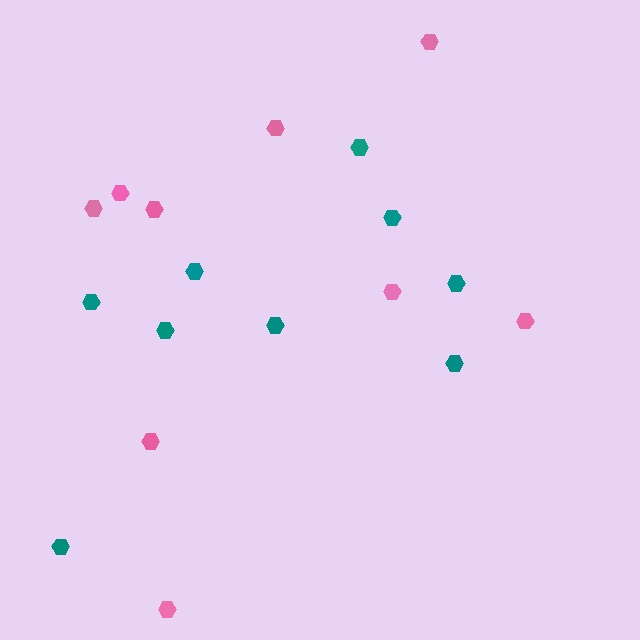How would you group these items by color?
There are 2 groups: one group of pink hexagons (9) and one group of teal hexagons (9).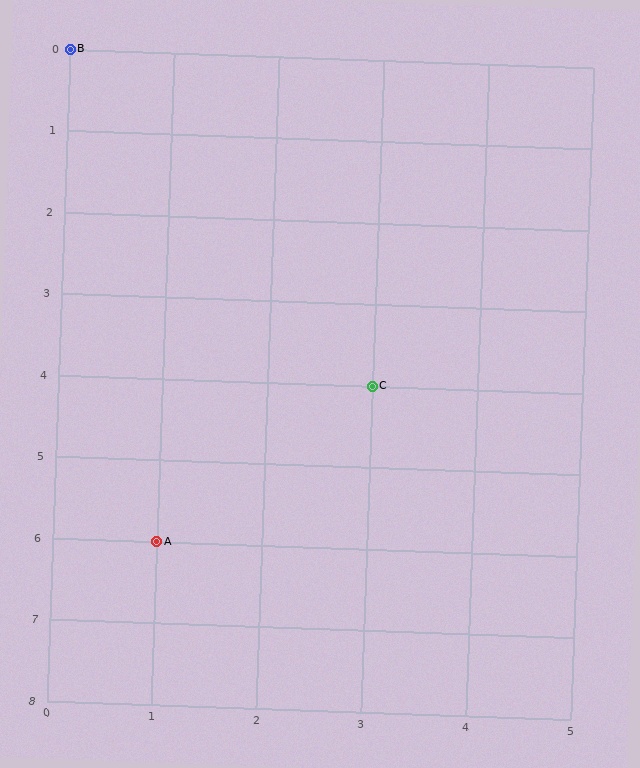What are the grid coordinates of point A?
Point A is at grid coordinates (1, 6).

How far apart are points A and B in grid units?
Points A and B are 1 column and 6 rows apart (about 6.1 grid units diagonally).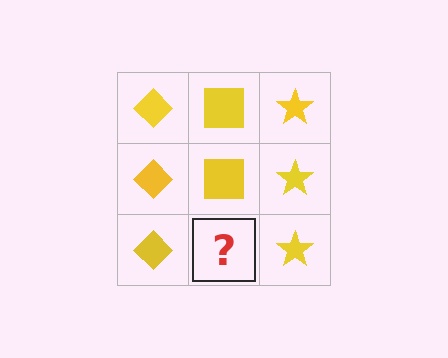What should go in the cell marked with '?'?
The missing cell should contain a yellow square.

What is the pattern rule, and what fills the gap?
The rule is that each column has a consistent shape. The gap should be filled with a yellow square.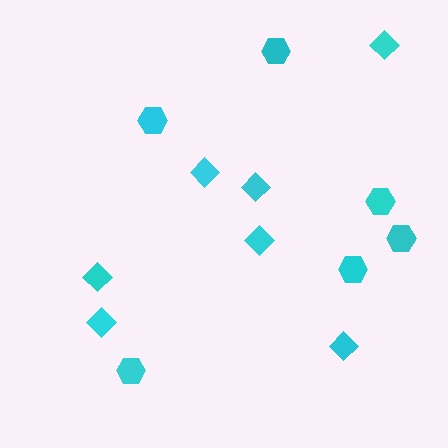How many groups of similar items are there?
There are 2 groups: one group of diamonds (7) and one group of hexagons (6).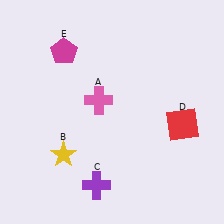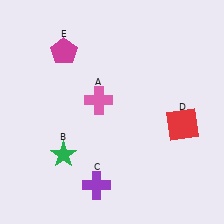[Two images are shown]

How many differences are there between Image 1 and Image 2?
There is 1 difference between the two images.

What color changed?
The star (B) changed from yellow in Image 1 to green in Image 2.